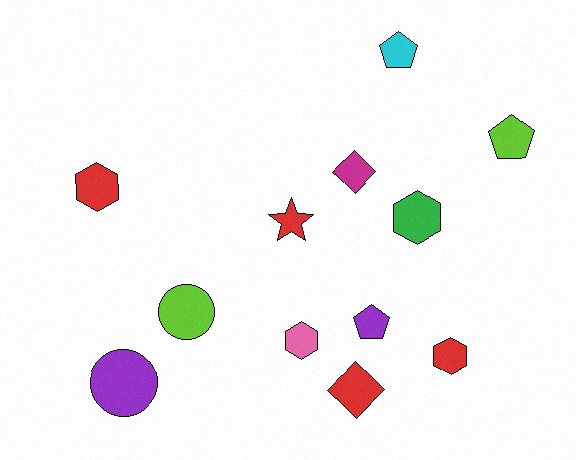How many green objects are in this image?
There is 1 green object.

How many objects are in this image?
There are 12 objects.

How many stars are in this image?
There is 1 star.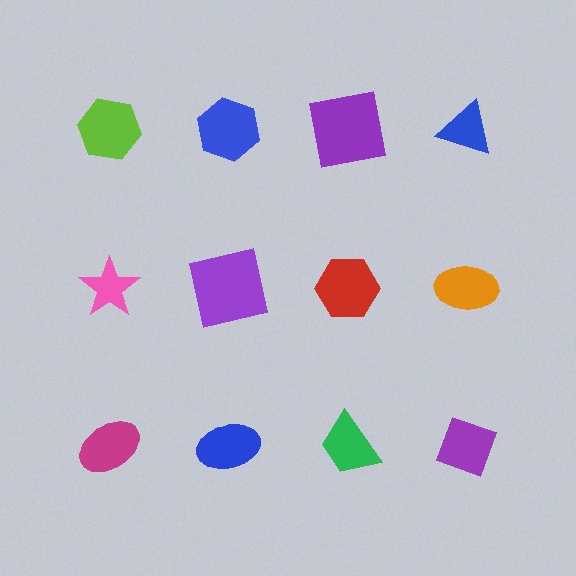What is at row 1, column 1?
A lime hexagon.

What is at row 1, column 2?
A blue hexagon.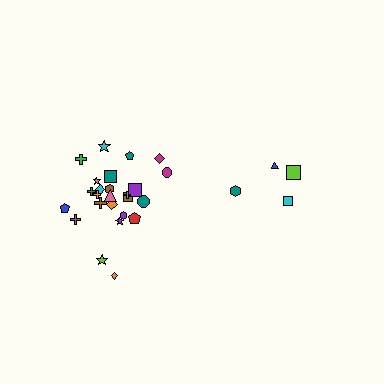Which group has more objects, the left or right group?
The left group.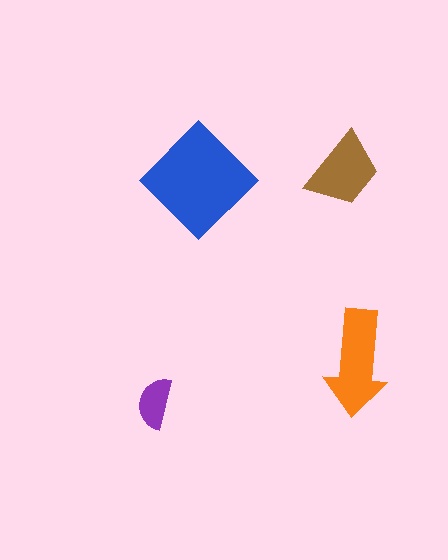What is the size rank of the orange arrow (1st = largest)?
2nd.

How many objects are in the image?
There are 4 objects in the image.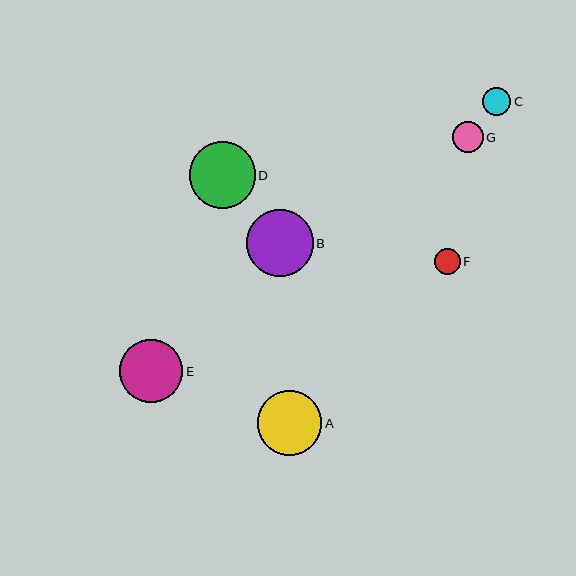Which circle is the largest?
Circle B is the largest with a size of approximately 67 pixels.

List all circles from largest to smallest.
From largest to smallest: B, D, A, E, G, C, F.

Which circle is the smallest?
Circle F is the smallest with a size of approximately 25 pixels.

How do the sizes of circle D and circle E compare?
Circle D and circle E are approximately the same size.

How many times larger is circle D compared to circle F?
Circle D is approximately 2.6 times the size of circle F.